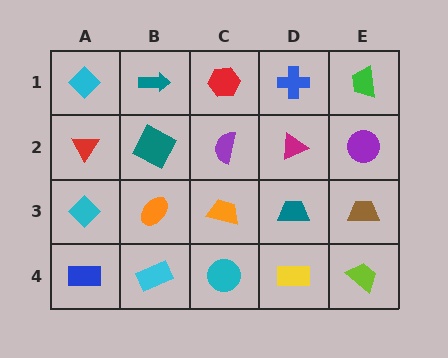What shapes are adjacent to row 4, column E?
A brown trapezoid (row 3, column E), a yellow rectangle (row 4, column D).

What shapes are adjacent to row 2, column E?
A green trapezoid (row 1, column E), a brown trapezoid (row 3, column E), a magenta triangle (row 2, column D).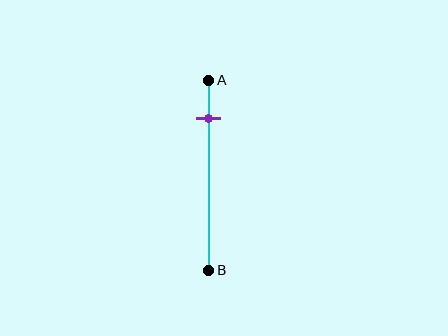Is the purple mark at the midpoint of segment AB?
No, the mark is at about 20% from A, not at the 50% midpoint.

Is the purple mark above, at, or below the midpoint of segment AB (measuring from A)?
The purple mark is above the midpoint of segment AB.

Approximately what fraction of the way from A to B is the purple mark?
The purple mark is approximately 20% of the way from A to B.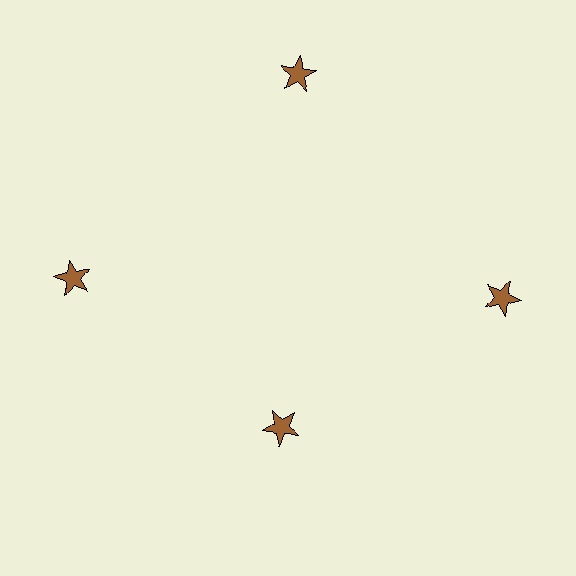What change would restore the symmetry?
The symmetry would be restored by moving it outward, back onto the ring so that all 4 stars sit at equal angles and equal distance from the center.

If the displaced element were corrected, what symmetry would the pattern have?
It would have 4-fold rotational symmetry — the pattern would map onto itself every 90 degrees.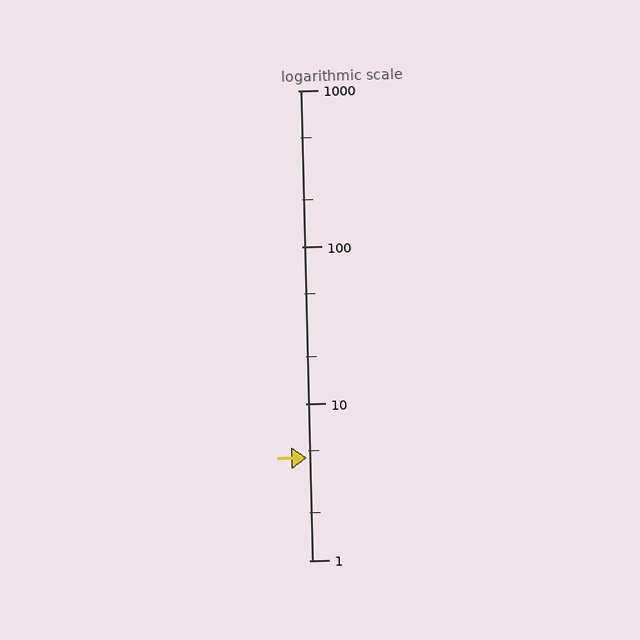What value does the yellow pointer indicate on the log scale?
The pointer indicates approximately 4.5.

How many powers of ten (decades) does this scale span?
The scale spans 3 decades, from 1 to 1000.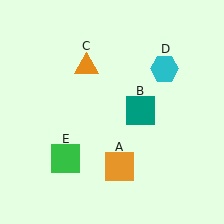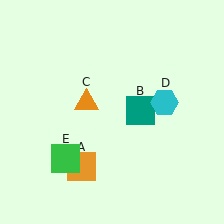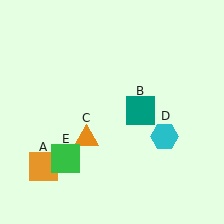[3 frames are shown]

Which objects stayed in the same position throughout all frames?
Teal square (object B) and green square (object E) remained stationary.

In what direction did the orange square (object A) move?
The orange square (object A) moved left.